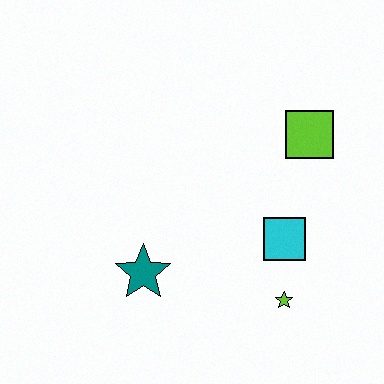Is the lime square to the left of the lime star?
No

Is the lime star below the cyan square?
Yes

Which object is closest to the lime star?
The cyan square is closest to the lime star.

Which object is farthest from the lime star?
The lime square is farthest from the lime star.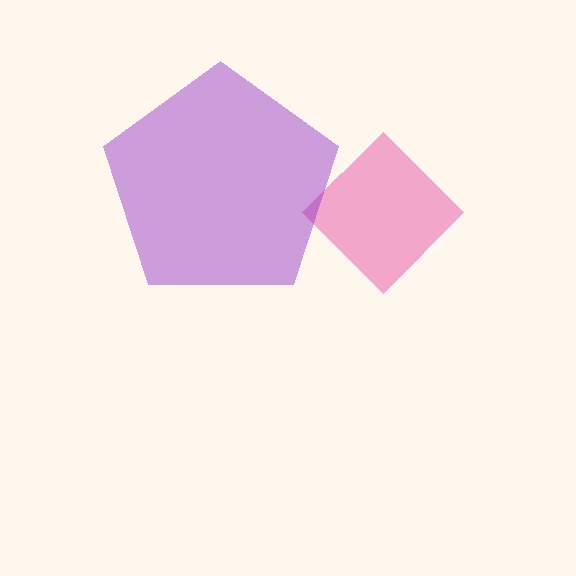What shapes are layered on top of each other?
The layered shapes are: a pink diamond, a purple pentagon.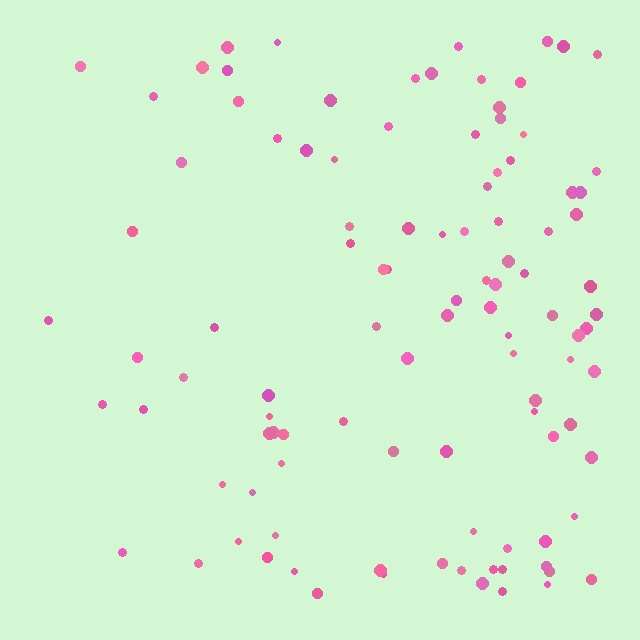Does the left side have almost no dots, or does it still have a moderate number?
Still a moderate number, just noticeably fewer than the right.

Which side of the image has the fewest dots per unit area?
The left.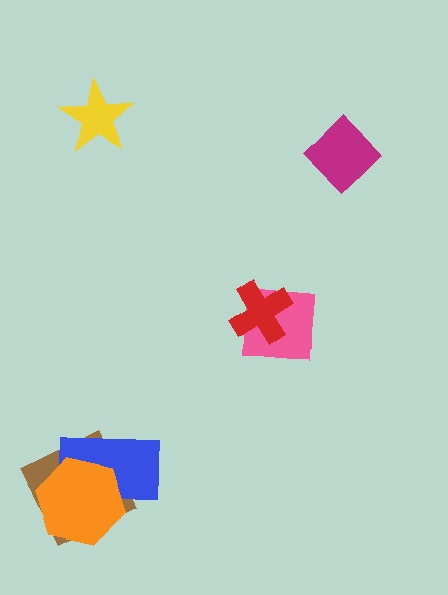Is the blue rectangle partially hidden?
Yes, it is partially covered by another shape.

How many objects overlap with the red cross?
1 object overlaps with the red cross.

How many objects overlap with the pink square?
1 object overlaps with the pink square.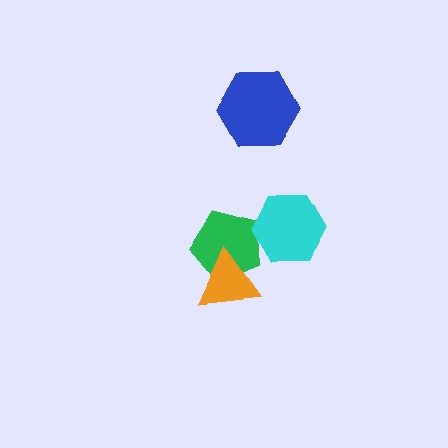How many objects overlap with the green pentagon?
2 objects overlap with the green pentagon.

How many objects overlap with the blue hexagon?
0 objects overlap with the blue hexagon.